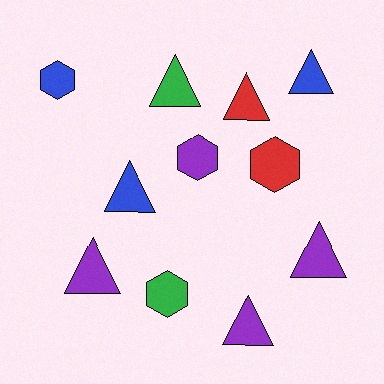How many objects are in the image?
There are 11 objects.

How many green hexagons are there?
There is 1 green hexagon.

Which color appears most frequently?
Purple, with 4 objects.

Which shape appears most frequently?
Triangle, with 7 objects.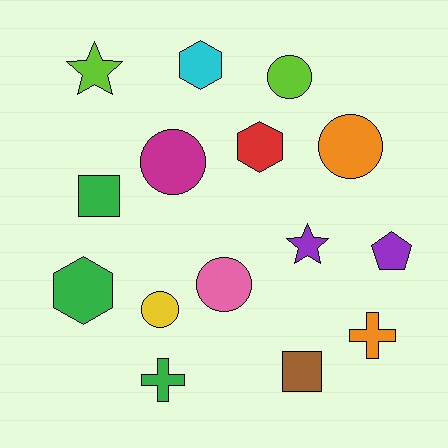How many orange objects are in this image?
There are 2 orange objects.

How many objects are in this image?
There are 15 objects.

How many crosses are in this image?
There are 2 crosses.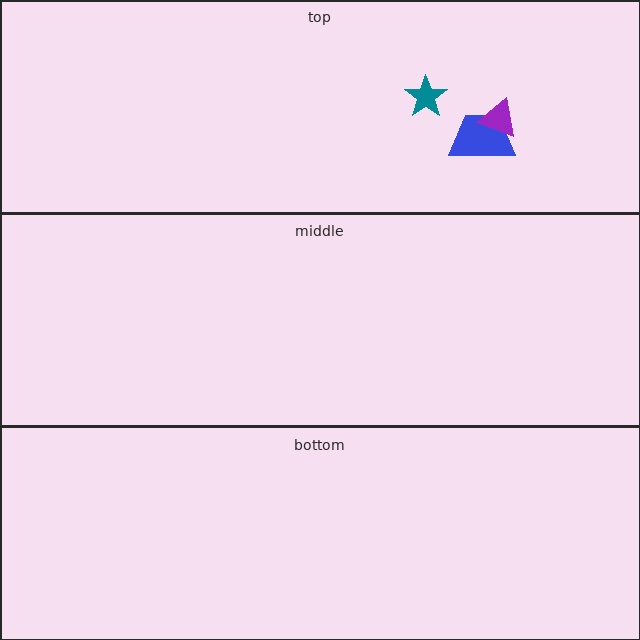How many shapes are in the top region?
3.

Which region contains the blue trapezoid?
The top region.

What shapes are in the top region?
The blue trapezoid, the teal star, the purple triangle.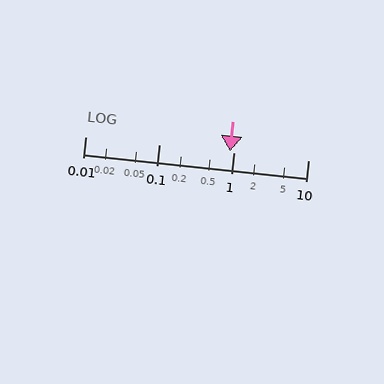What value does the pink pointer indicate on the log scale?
The pointer indicates approximately 0.89.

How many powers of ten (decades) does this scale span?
The scale spans 3 decades, from 0.01 to 10.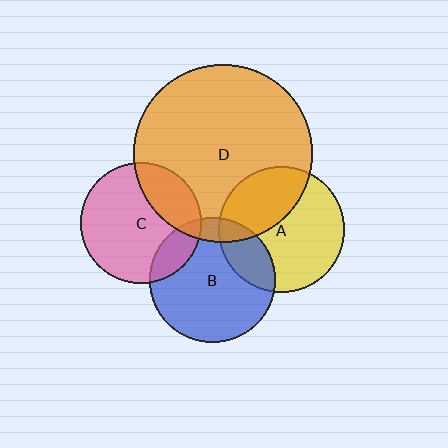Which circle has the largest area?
Circle D (orange).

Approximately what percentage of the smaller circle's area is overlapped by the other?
Approximately 15%.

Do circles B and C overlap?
Yes.